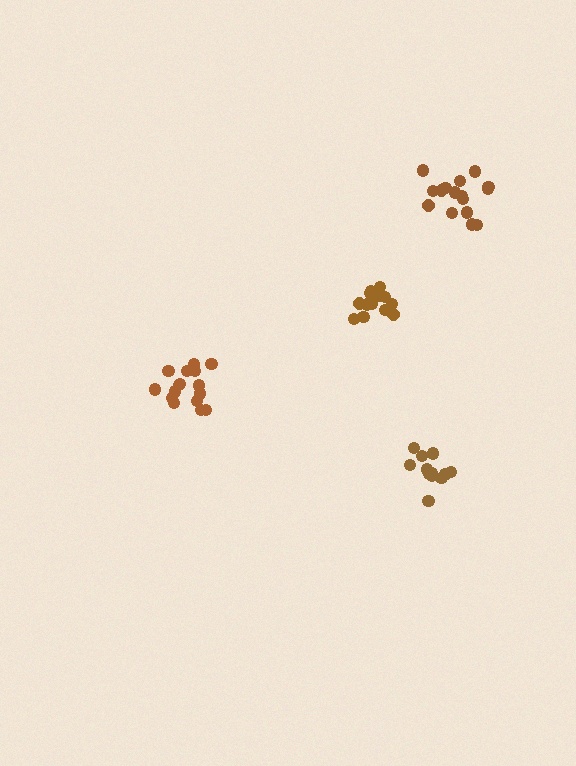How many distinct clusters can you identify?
There are 4 distinct clusters.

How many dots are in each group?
Group 1: 16 dots, Group 2: 12 dots, Group 3: 15 dots, Group 4: 16 dots (59 total).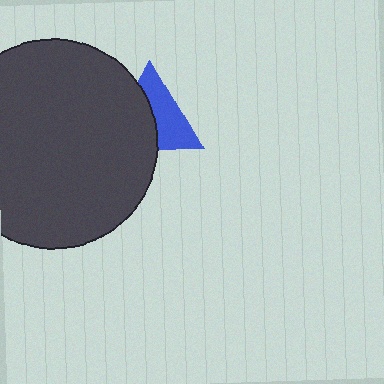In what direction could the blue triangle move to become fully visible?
The blue triangle could move right. That would shift it out from behind the dark gray circle entirely.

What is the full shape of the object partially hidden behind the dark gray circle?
The partially hidden object is a blue triangle.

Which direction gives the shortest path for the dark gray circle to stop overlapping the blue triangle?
Moving left gives the shortest separation.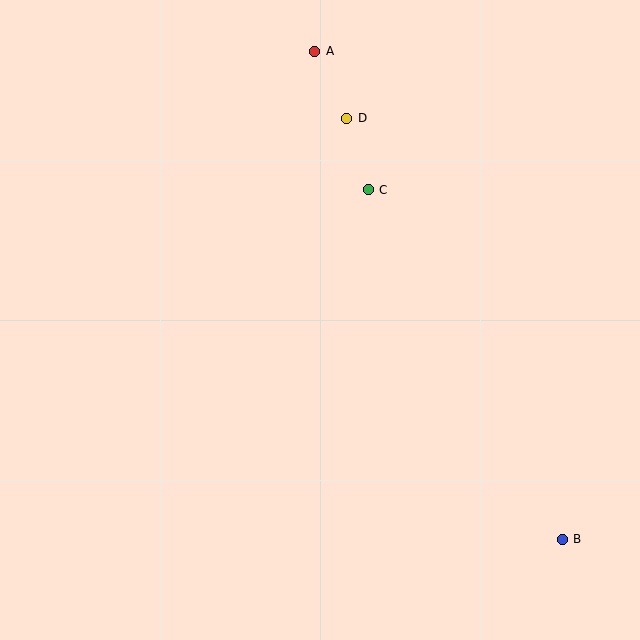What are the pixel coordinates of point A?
Point A is at (315, 51).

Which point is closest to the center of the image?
Point C at (368, 190) is closest to the center.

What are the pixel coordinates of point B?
Point B is at (562, 539).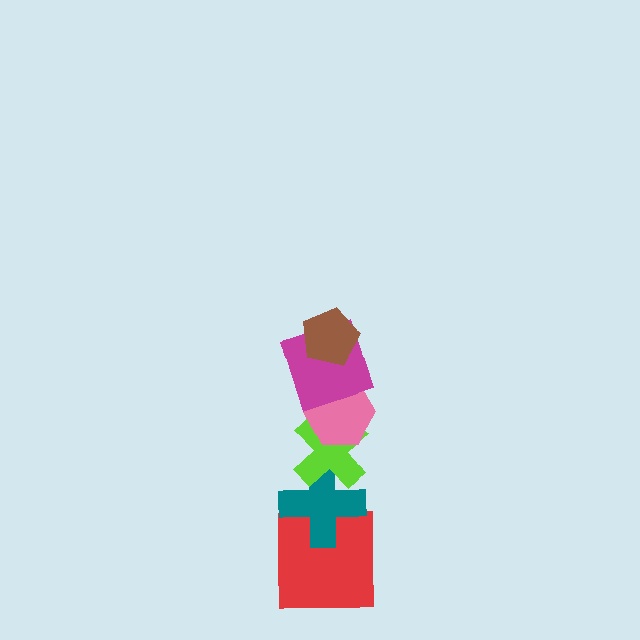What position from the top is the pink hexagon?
The pink hexagon is 3rd from the top.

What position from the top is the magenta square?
The magenta square is 2nd from the top.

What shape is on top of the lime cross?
The pink hexagon is on top of the lime cross.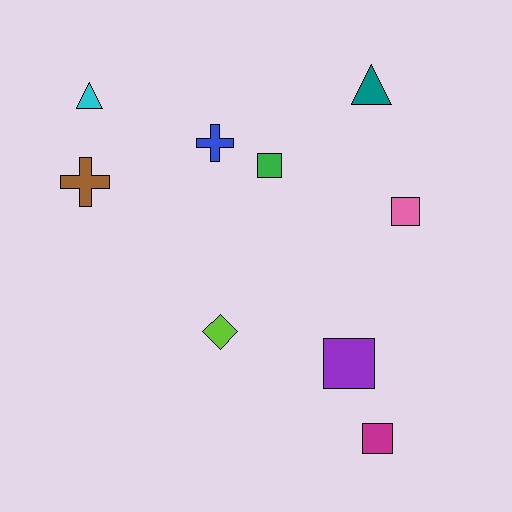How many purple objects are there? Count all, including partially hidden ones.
There is 1 purple object.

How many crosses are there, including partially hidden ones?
There are 2 crosses.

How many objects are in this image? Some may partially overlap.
There are 9 objects.